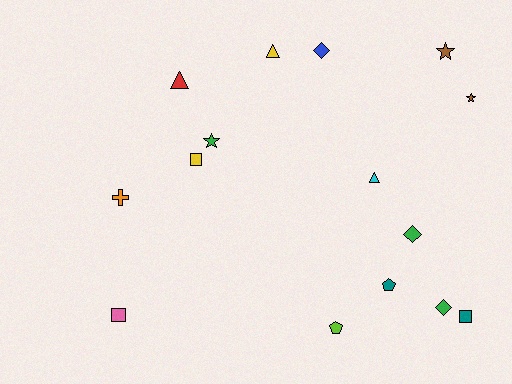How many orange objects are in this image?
There is 1 orange object.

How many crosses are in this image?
There is 1 cross.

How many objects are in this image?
There are 15 objects.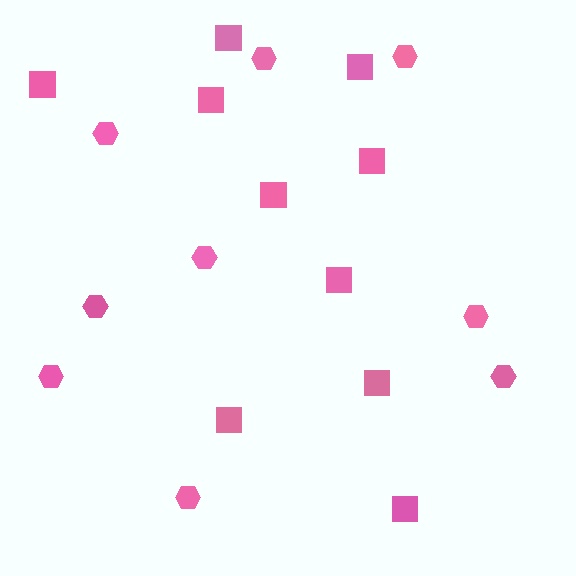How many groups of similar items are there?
There are 2 groups: one group of squares (10) and one group of hexagons (9).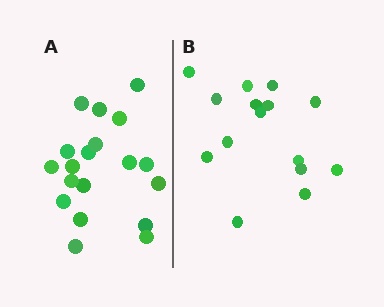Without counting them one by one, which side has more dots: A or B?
Region A (the left region) has more dots.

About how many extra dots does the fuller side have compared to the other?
Region A has about 4 more dots than region B.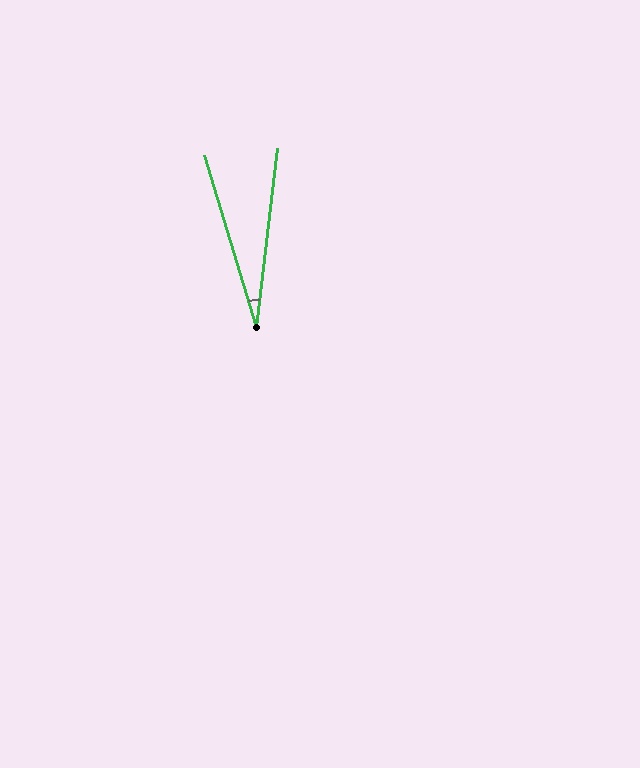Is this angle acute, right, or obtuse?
It is acute.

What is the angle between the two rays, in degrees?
Approximately 24 degrees.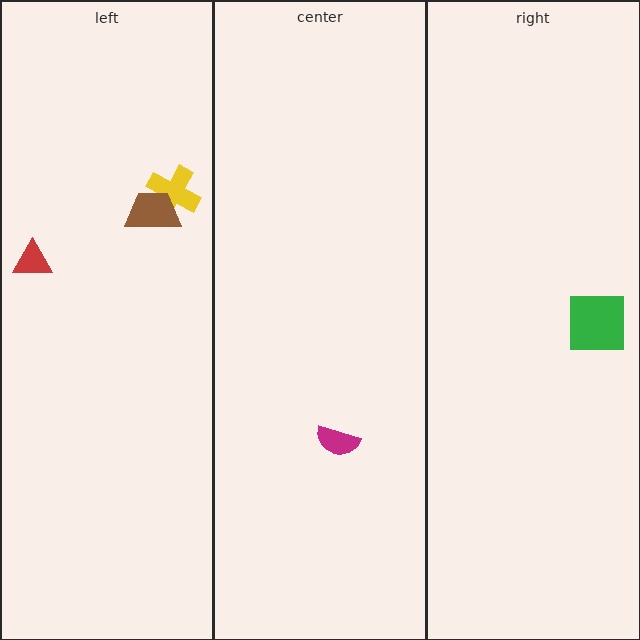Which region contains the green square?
The right region.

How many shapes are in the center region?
1.